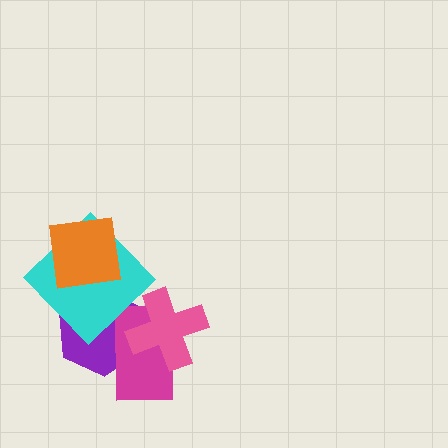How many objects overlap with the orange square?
2 objects overlap with the orange square.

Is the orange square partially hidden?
No, no other shape covers it.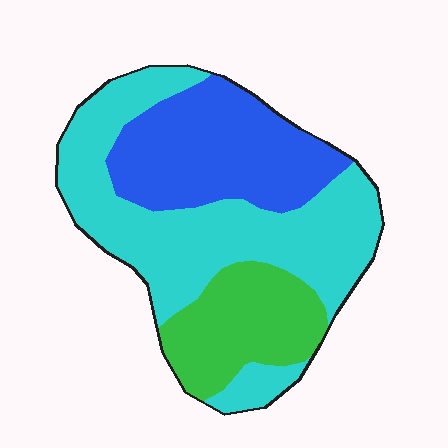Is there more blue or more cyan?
Cyan.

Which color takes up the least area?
Green, at roughly 20%.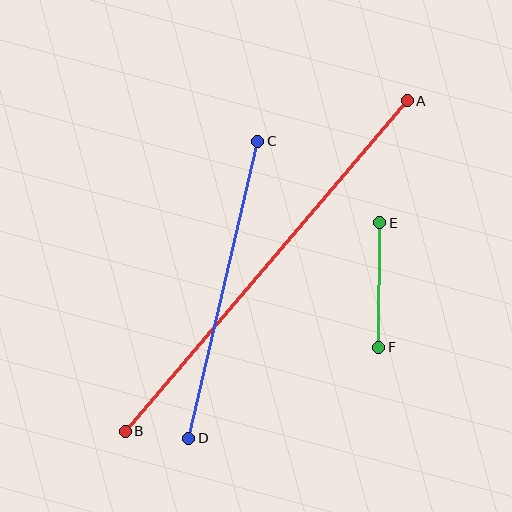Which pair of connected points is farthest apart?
Points A and B are farthest apart.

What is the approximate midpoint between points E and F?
The midpoint is at approximately (379, 285) pixels.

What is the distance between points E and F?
The distance is approximately 124 pixels.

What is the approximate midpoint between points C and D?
The midpoint is at approximately (223, 290) pixels.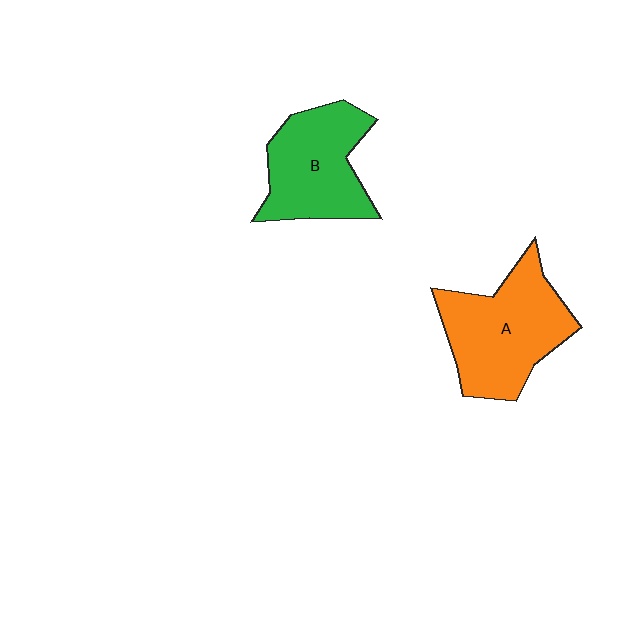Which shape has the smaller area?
Shape B (green).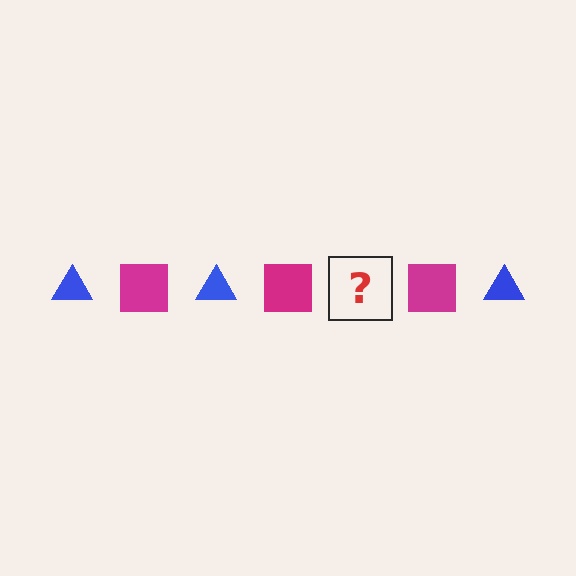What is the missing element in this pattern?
The missing element is a blue triangle.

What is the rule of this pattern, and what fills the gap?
The rule is that the pattern alternates between blue triangle and magenta square. The gap should be filled with a blue triangle.